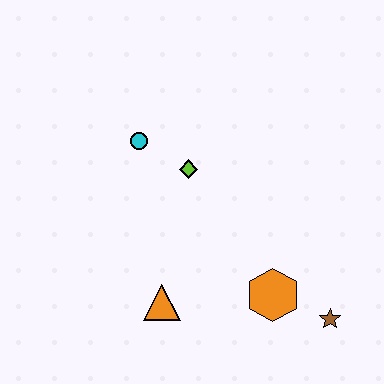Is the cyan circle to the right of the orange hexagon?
No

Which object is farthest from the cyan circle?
The brown star is farthest from the cyan circle.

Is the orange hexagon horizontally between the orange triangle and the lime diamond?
No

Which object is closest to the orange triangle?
The orange hexagon is closest to the orange triangle.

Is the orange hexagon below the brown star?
No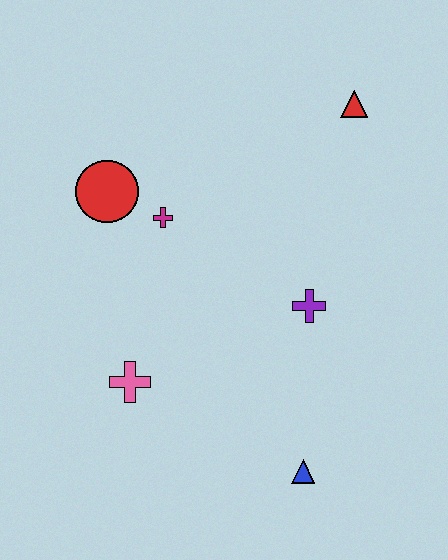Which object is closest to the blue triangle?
The purple cross is closest to the blue triangle.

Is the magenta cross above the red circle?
No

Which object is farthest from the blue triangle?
The red triangle is farthest from the blue triangle.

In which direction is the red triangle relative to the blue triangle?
The red triangle is above the blue triangle.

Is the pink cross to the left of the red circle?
No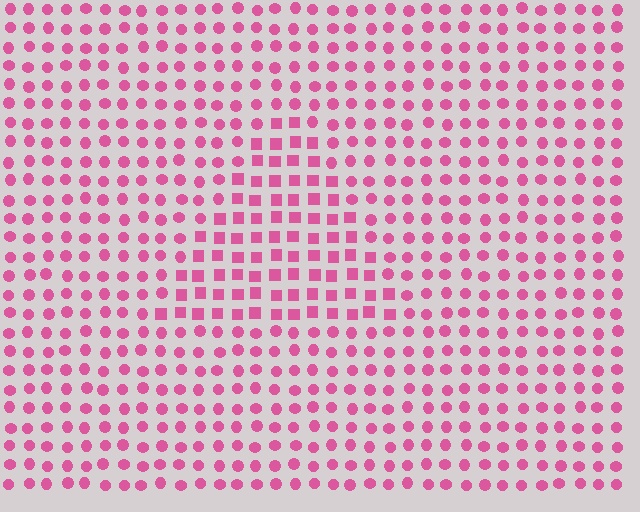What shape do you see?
I see a triangle.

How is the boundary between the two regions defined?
The boundary is defined by a change in element shape: squares inside vs. circles outside. All elements share the same color and spacing.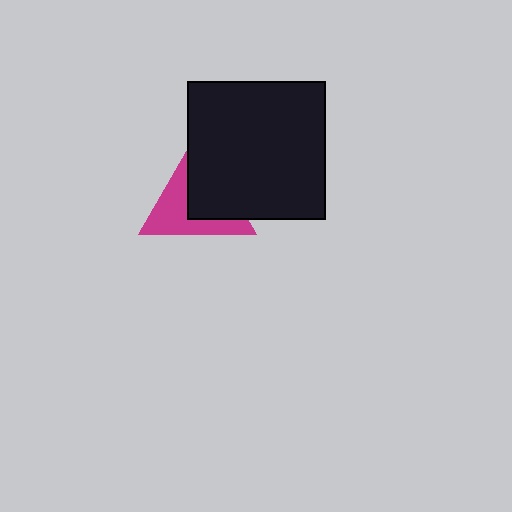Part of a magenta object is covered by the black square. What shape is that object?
It is a triangle.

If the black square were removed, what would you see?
You would see the complete magenta triangle.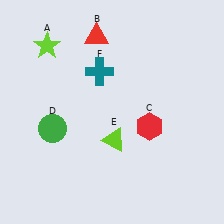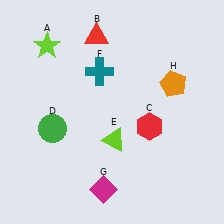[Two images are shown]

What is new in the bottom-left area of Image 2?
A magenta diamond (G) was added in the bottom-left area of Image 2.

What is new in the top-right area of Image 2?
An orange pentagon (H) was added in the top-right area of Image 2.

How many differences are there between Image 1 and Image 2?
There are 2 differences between the two images.